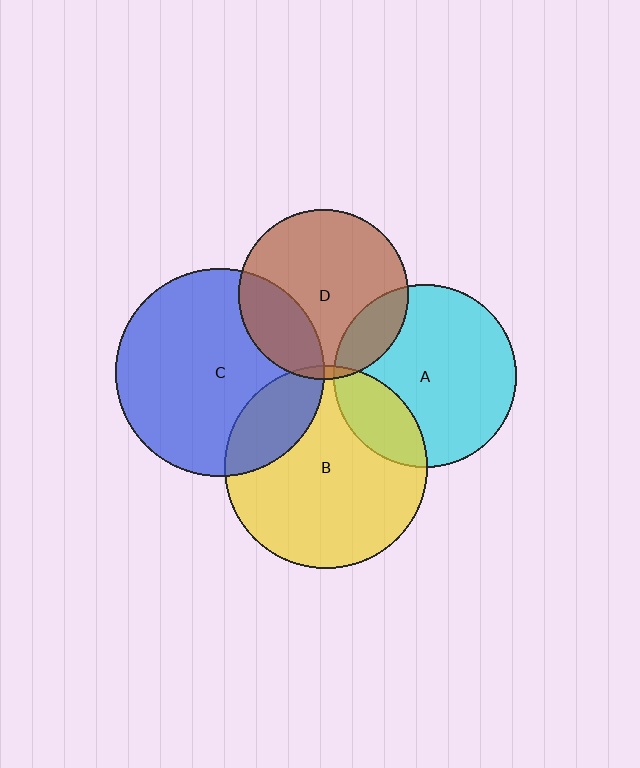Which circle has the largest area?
Circle C (blue).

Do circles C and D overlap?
Yes.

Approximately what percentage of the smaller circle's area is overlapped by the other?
Approximately 25%.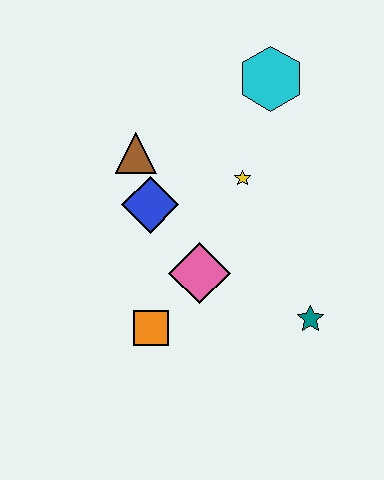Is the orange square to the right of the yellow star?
No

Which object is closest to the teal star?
The pink diamond is closest to the teal star.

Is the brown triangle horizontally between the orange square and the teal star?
No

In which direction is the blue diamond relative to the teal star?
The blue diamond is to the left of the teal star.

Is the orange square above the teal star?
No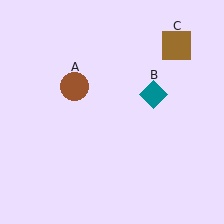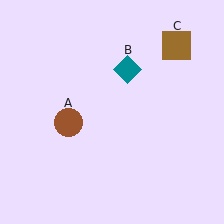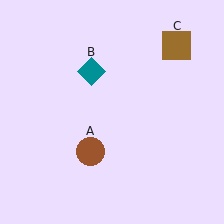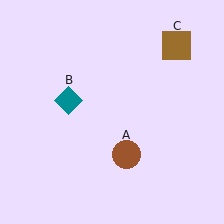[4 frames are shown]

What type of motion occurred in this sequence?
The brown circle (object A), teal diamond (object B) rotated counterclockwise around the center of the scene.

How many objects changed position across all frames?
2 objects changed position: brown circle (object A), teal diamond (object B).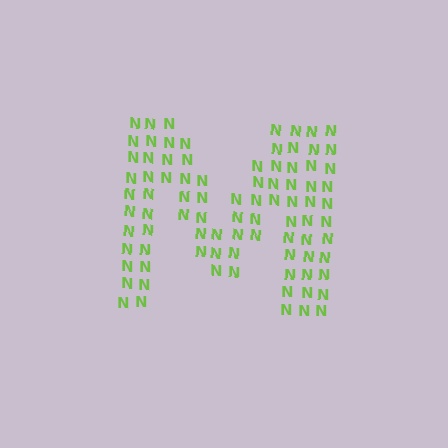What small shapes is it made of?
It is made of small letter N's.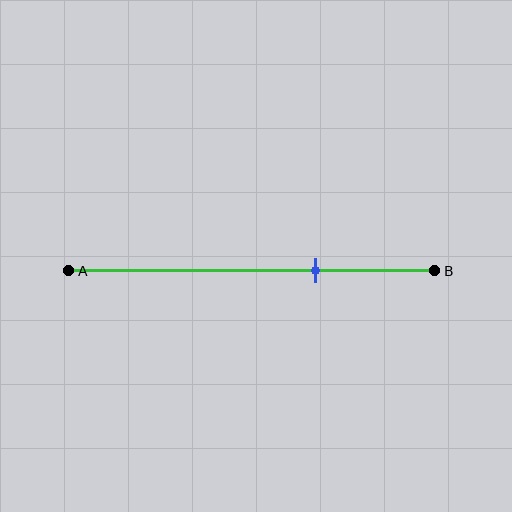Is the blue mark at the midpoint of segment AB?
No, the mark is at about 65% from A, not at the 50% midpoint.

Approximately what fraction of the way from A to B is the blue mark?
The blue mark is approximately 65% of the way from A to B.